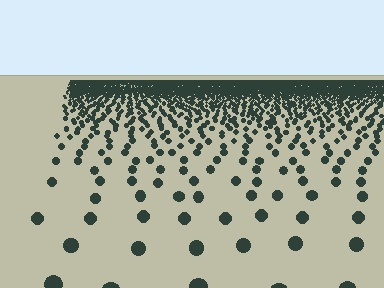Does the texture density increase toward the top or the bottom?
Density increases toward the top.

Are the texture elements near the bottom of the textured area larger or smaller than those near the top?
Larger. Near the bottom, elements are closer to the viewer and appear at a bigger on-screen size.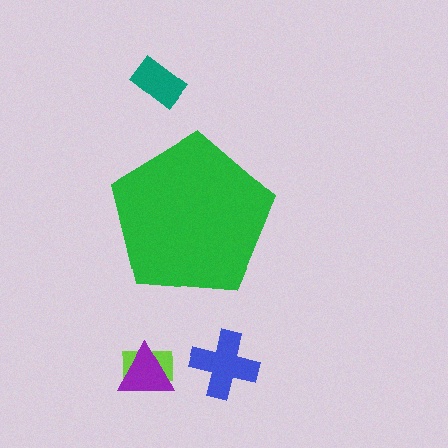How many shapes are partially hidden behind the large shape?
0 shapes are partially hidden.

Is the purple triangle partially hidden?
No, the purple triangle is fully visible.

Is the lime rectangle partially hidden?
No, the lime rectangle is fully visible.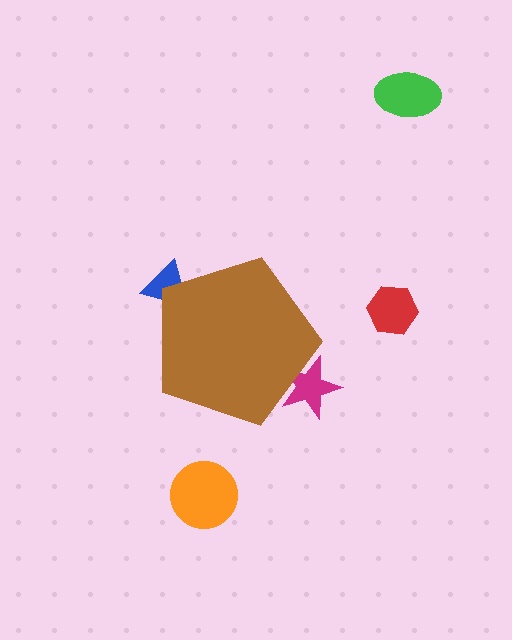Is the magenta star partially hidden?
Yes, the magenta star is partially hidden behind the brown pentagon.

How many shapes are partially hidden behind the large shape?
2 shapes are partially hidden.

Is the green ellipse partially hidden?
No, the green ellipse is fully visible.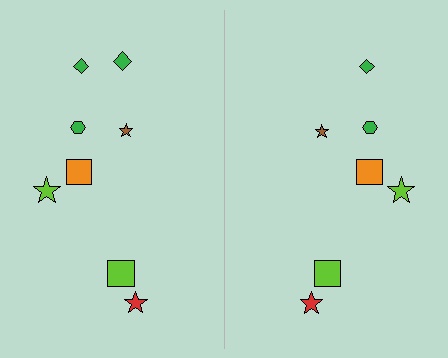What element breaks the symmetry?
A green diamond is missing from the right side.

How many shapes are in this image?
There are 15 shapes in this image.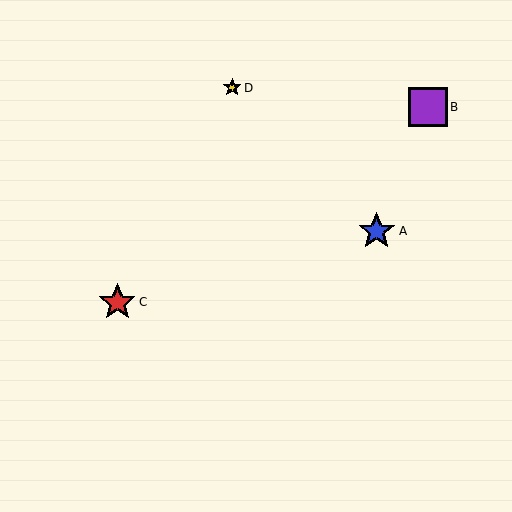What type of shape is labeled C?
Shape C is a red star.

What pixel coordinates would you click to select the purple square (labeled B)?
Click at (428, 107) to select the purple square B.